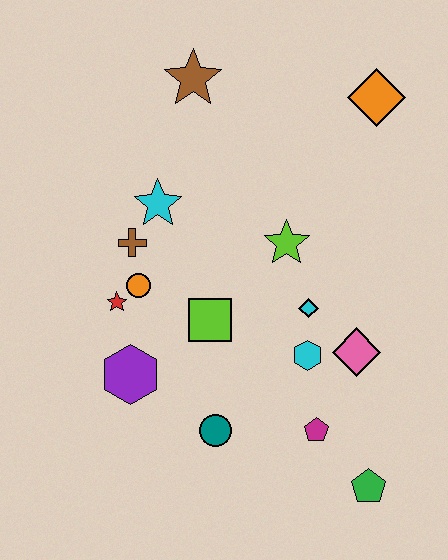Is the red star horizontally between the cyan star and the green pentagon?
No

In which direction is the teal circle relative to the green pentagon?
The teal circle is to the left of the green pentagon.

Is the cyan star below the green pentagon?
No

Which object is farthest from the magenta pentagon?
The brown star is farthest from the magenta pentagon.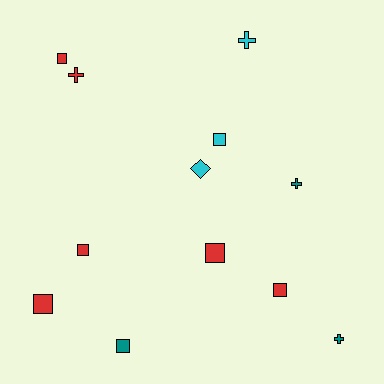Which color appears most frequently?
Red, with 6 objects.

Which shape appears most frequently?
Square, with 7 objects.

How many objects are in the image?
There are 12 objects.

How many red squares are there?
There are 5 red squares.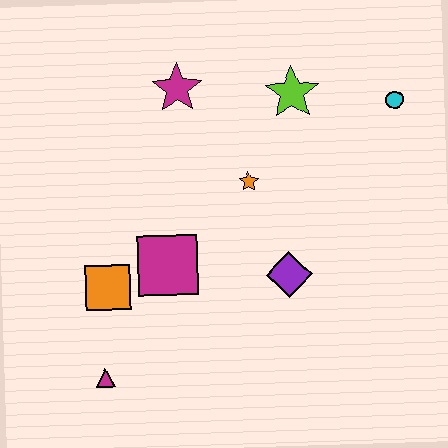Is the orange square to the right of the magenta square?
No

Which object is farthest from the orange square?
The cyan circle is farthest from the orange square.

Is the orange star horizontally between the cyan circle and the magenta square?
Yes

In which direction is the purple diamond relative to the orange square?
The purple diamond is to the right of the orange square.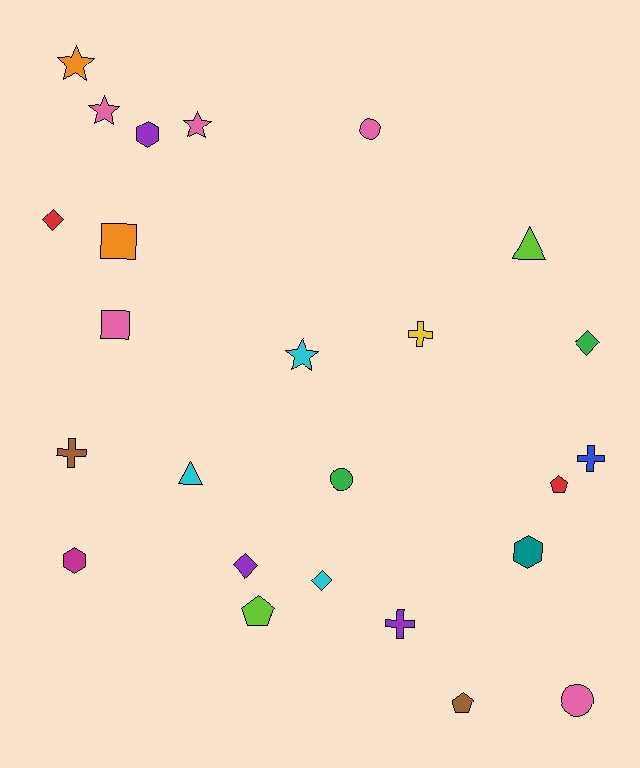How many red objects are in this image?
There are 2 red objects.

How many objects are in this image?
There are 25 objects.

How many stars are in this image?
There are 4 stars.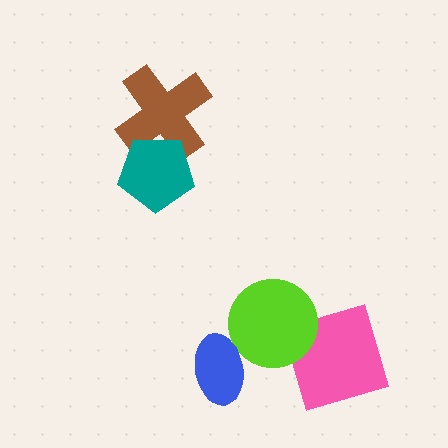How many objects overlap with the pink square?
1 object overlaps with the pink square.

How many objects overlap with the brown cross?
1 object overlaps with the brown cross.